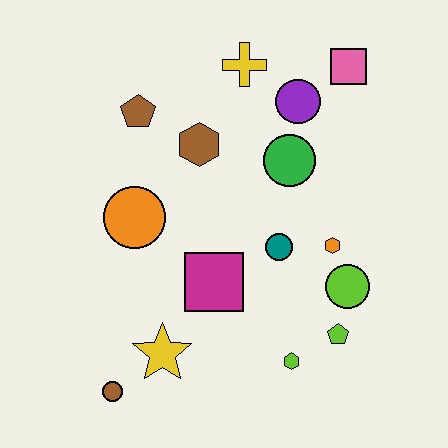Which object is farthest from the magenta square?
The pink square is farthest from the magenta square.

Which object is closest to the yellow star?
The brown circle is closest to the yellow star.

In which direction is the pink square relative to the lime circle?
The pink square is above the lime circle.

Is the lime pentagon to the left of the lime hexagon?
No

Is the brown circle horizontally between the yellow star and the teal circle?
No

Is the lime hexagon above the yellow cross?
No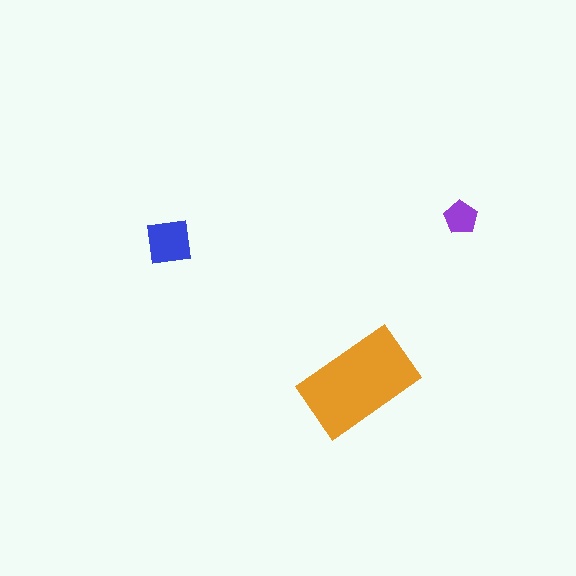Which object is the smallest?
The purple pentagon.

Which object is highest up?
The purple pentagon is topmost.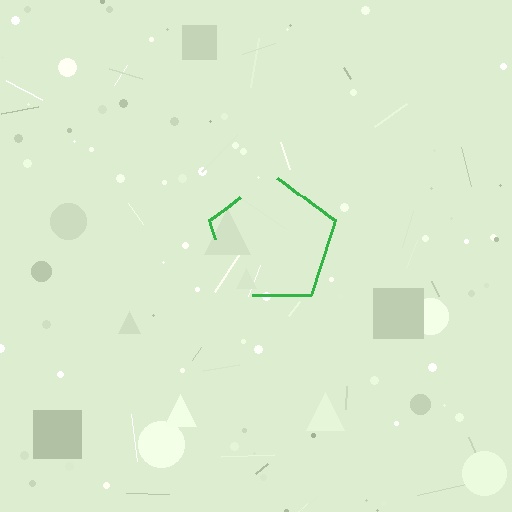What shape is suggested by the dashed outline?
The dashed outline suggests a pentagon.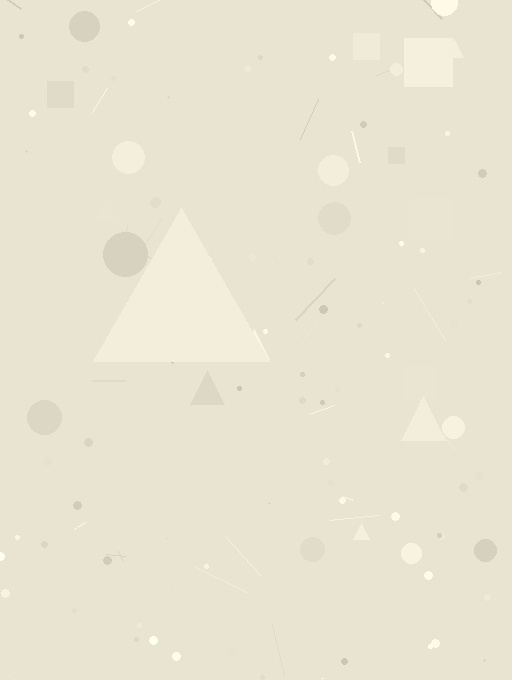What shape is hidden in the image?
A triangle is hidden in the image.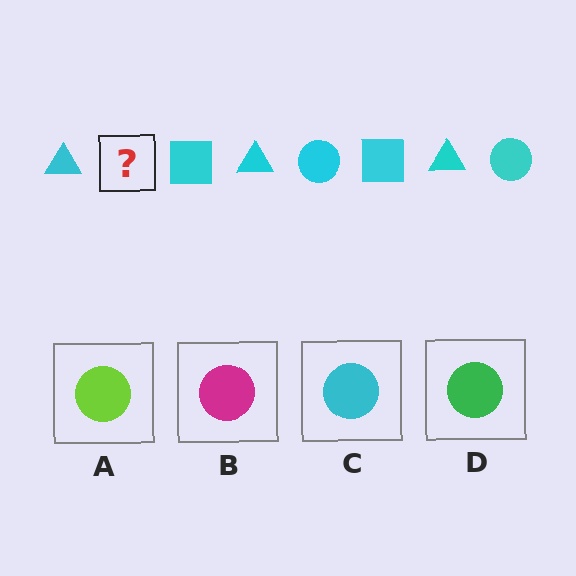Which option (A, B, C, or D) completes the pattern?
C.